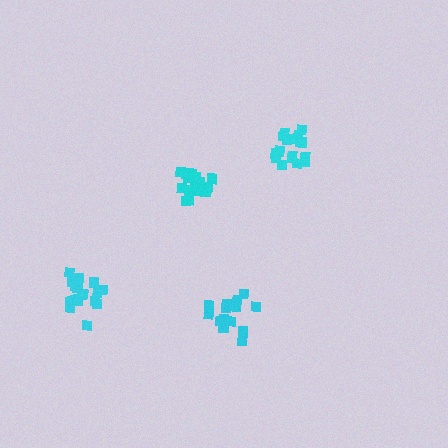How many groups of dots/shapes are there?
There are 4 groups.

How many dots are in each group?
Group 1: 21 dots, Group 2: 16 dots, Group 3: 17 dots, Group 4: 15 dots (69 total).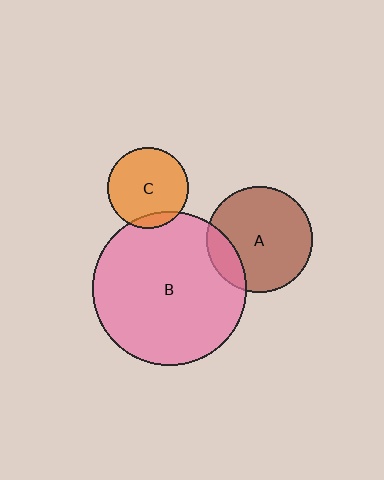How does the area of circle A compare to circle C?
Approximately 1.7 times.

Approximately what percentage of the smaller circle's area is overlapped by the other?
Approximately 15%.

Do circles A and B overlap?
Yes.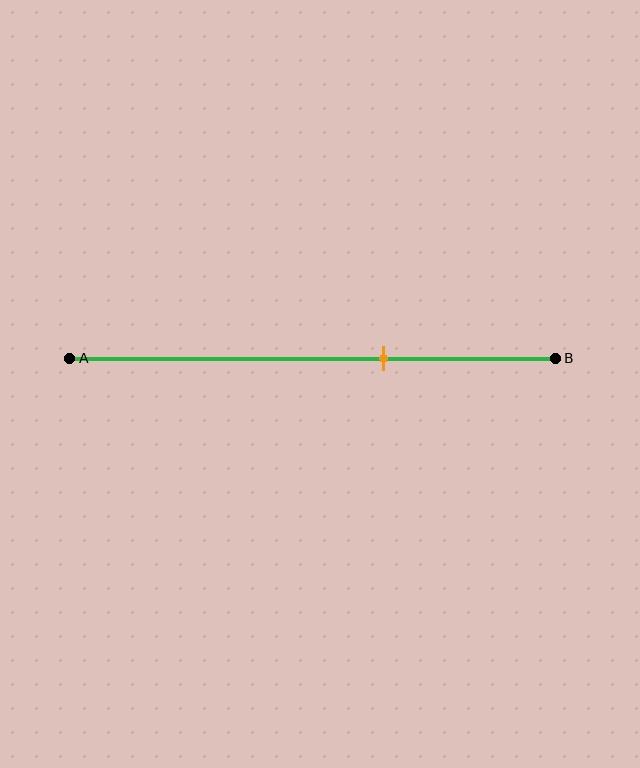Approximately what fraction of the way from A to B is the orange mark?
The orange mark is approximately 65% of the way from A to B.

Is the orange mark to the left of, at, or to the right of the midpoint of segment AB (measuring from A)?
The orange mark is to the right of the midpoint of segment AB.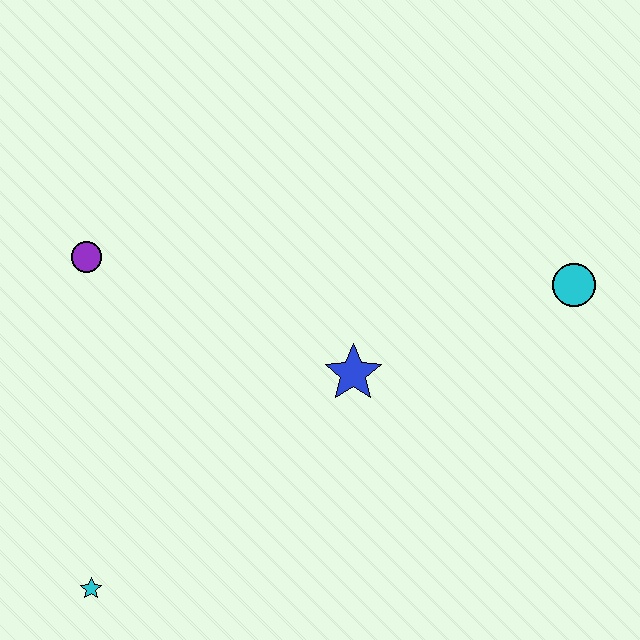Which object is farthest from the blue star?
The cyan star is farthest from the blue star.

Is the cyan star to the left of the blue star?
Yes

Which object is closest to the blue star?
The cyan circle is closest to the blue star.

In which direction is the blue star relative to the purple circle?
The blue star is to the right of the purple circle.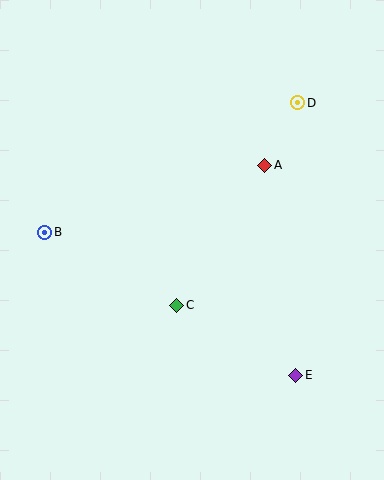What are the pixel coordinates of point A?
Point A is at (265, 165).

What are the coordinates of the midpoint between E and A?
The midpoint between E and A is at (280, 270).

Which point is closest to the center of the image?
Point C at (177, 305) is closest to the center.